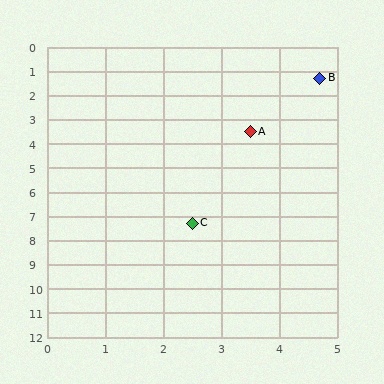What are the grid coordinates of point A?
Point A is at approximately (3.5, 3.5).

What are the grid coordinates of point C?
Point C is at approximately (2.5, 7.3).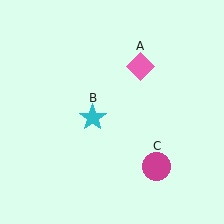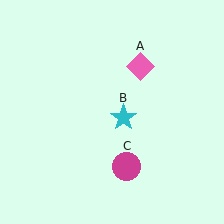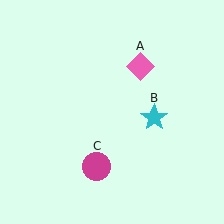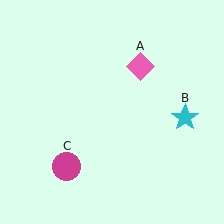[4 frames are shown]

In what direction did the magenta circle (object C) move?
The magenta circle (object C) moved left.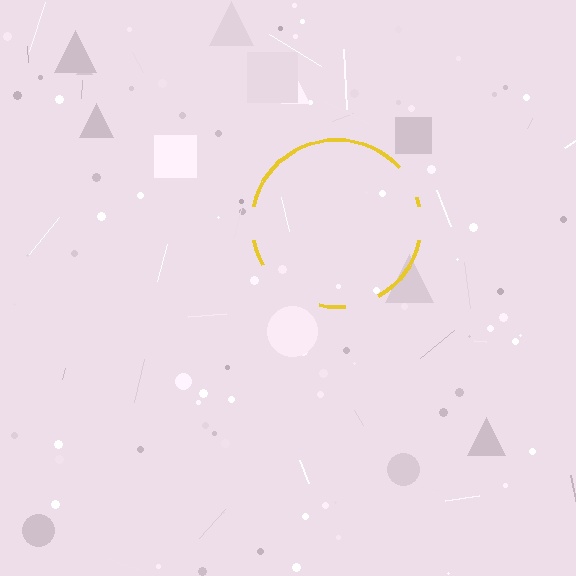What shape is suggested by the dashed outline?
The dashed outline suggests a circle.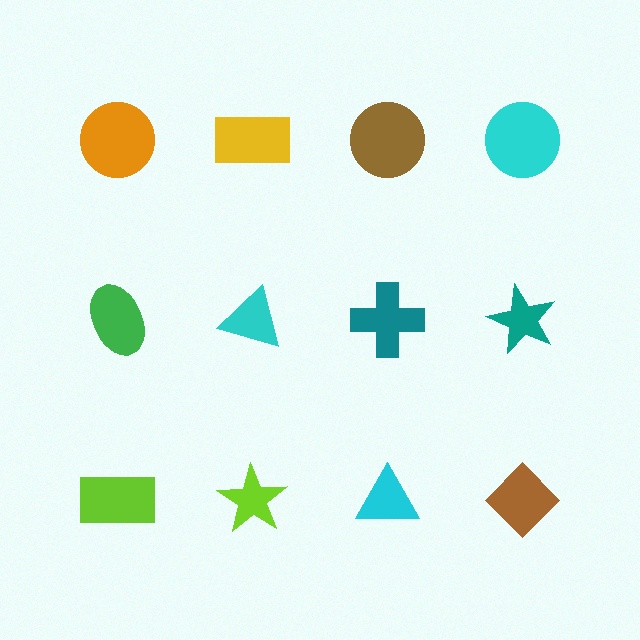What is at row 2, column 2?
A cyan triangle.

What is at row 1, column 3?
A brown circle.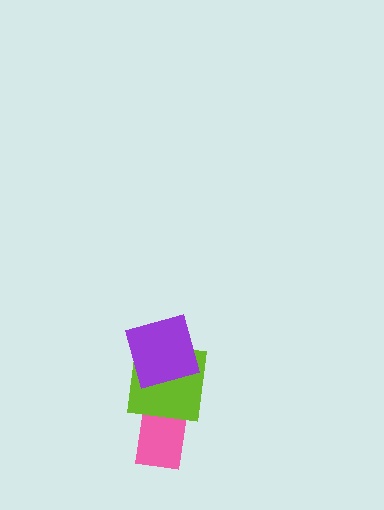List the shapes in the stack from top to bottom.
From top to bottom: the purple square, the lime square, the pink rectangle.